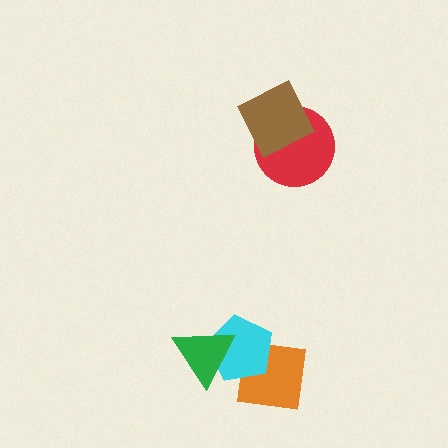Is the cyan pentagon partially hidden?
Yes, it is partially covered by another shape.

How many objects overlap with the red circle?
1 object overlaps with the red circle.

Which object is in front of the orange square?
The cyan pentagon is in front of the orange square.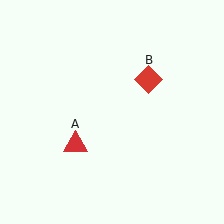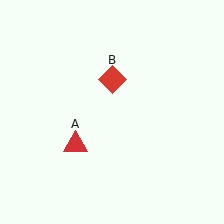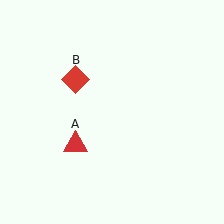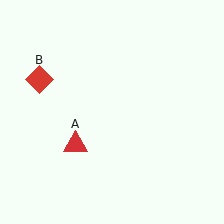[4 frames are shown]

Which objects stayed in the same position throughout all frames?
Red triangle (object A) remained stationary.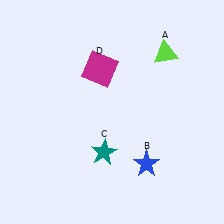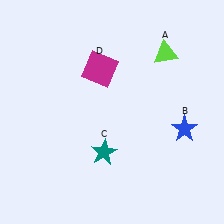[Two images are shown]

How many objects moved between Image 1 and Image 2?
1 object moved between the two images.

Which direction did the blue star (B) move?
The blue star (B) moved right.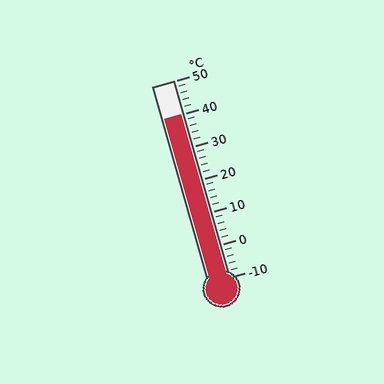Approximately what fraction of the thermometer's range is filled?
The thermometer is filled to approximately 85% of its range.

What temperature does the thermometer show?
The thermometer shows approximately 40°C.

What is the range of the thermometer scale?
The thermometer scale ranges from -10°C to 50°C.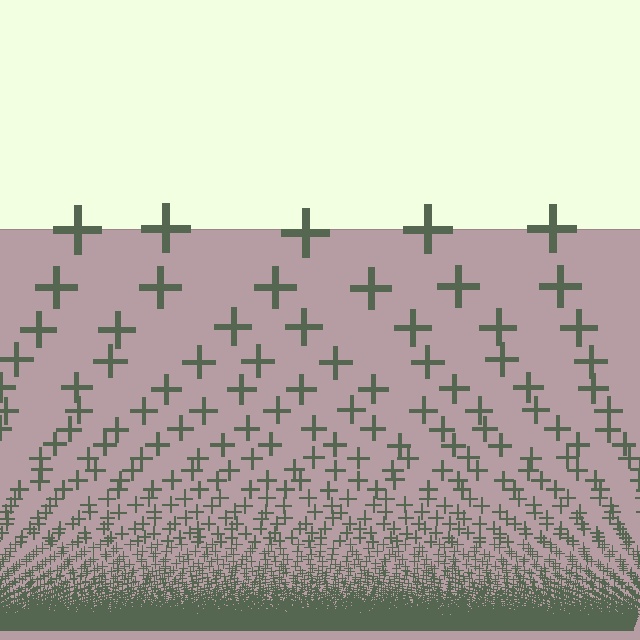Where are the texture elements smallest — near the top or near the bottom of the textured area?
Near the bottom.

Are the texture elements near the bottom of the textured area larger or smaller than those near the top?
Smaller. The gradient is inverted — elements near the bottom are smaller and denser.